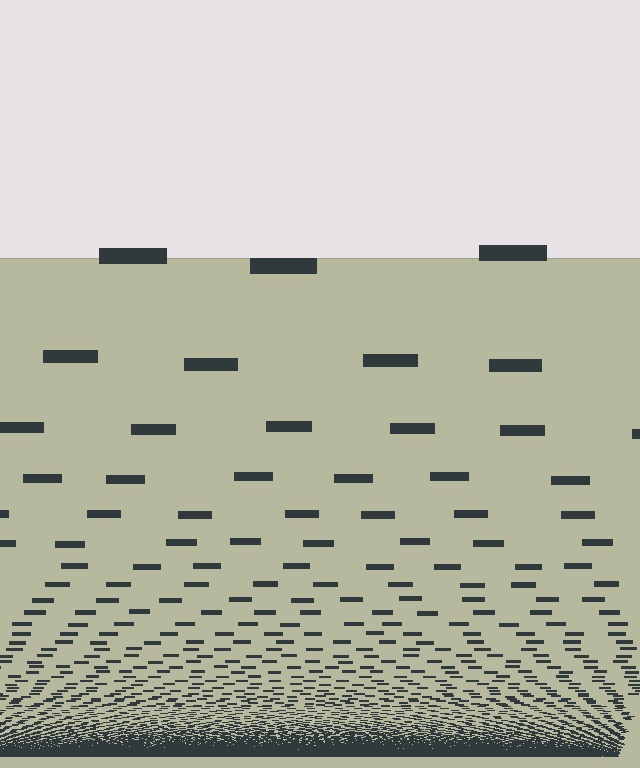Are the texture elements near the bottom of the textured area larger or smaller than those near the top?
Smaller. The gradient is inverted — elements near the bottom are smaller and denser.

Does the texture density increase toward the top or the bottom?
Density increases toward the bottom.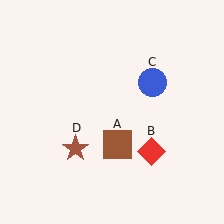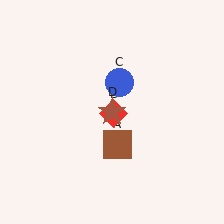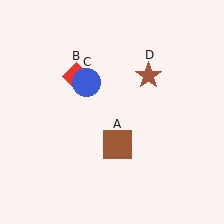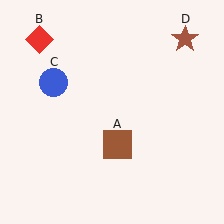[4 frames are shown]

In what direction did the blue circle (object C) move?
The blue circle (object C) moved left.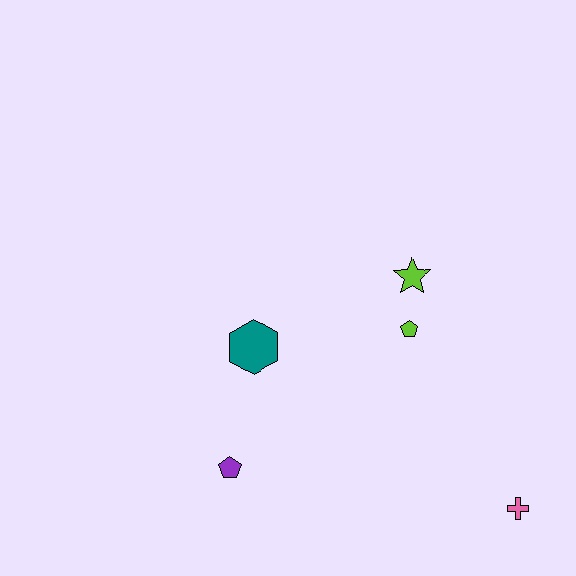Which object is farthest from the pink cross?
The teal hexagon is farthest from the pink cross.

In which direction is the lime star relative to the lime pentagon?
The lime star is above the lime pentagon.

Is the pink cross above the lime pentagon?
No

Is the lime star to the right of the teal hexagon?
Yes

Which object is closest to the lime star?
The lime pentagon is closest to the lime star.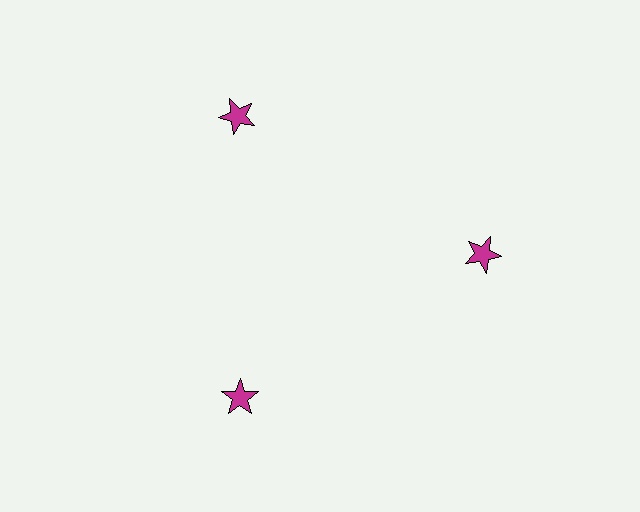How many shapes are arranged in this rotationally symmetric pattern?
There are 3 shapes, arranged in 3 groups of 1.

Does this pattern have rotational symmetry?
Yes, this pattern has 3-fold rotational symmetry. It looks the same after rotating 120 degrees around the center.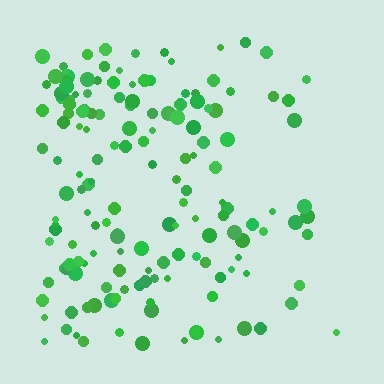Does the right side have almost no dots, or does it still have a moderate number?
Still a moderate number, just noticeably fewer than the left.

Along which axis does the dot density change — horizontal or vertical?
Horizontal.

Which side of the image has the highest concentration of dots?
The left.